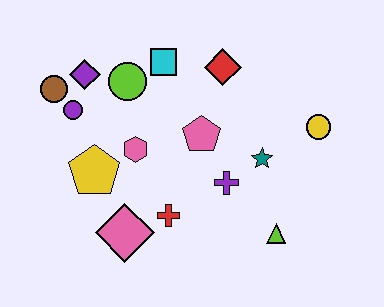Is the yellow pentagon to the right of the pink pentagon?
No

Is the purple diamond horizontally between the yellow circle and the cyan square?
No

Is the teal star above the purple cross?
Yes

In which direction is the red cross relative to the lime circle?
The red cross is below the lime circle.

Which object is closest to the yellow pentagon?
The pink hexagon is closest to the yellow pentagon.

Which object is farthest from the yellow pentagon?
The yellow circle is farthest from the yellow pentagon.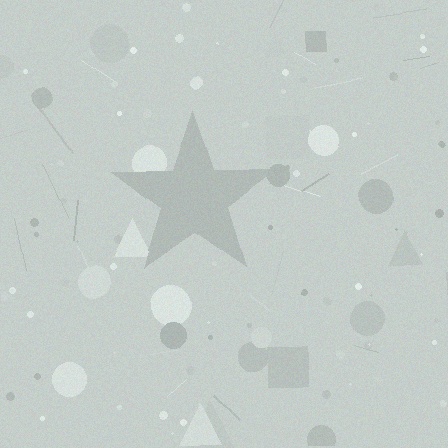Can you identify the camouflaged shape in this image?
The camouflaged shape is a star.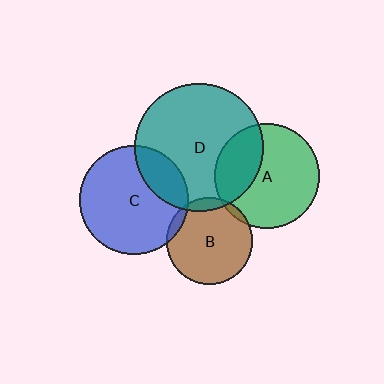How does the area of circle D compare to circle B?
Approximately 2.2 times.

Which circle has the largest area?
Circle D (teal).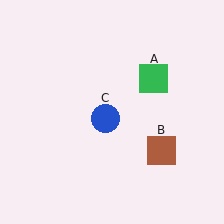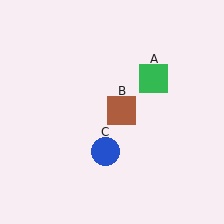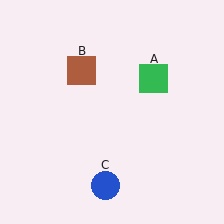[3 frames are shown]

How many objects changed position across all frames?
2 objects changed position: brown square (object B), blue circle (object C).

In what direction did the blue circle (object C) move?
The blue circle (object C) moved down.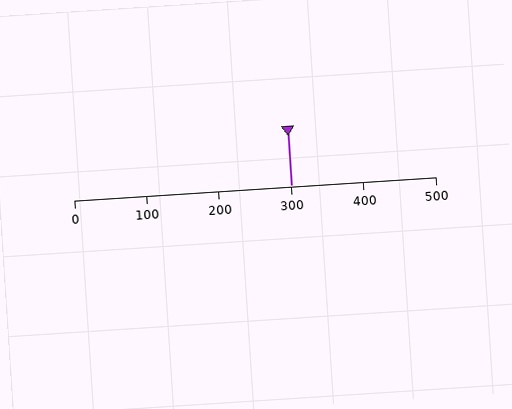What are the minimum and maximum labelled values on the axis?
The axis runs from 0 to 500.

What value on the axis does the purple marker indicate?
The marker indicates approximately 300.